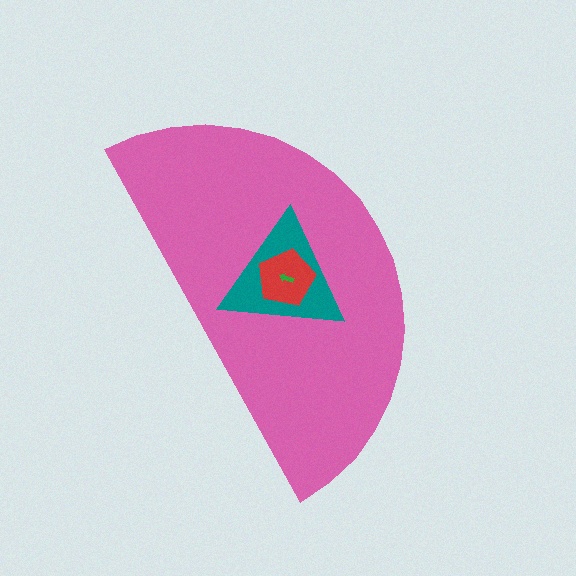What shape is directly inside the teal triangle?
The red pentagon.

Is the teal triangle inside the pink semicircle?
Yes.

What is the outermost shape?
The pink semicircle.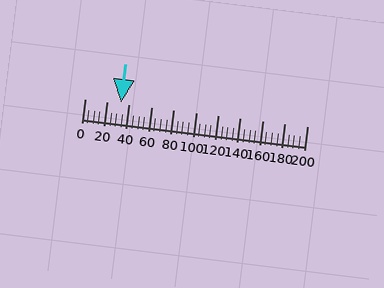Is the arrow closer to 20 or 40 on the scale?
The arrow is closer to 40.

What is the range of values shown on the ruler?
The ruler shows values from 0 to 200.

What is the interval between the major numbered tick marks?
The major tick marks are spaced 20 units apart.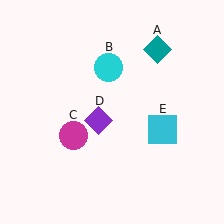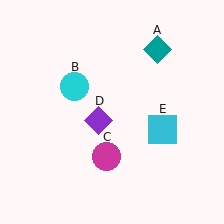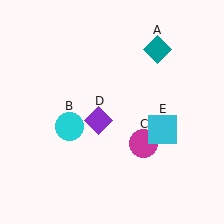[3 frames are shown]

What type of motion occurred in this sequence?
The cyan circle (object B), magenta circle (object C) rotated counterclockwise around the center of the scene.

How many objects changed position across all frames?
2 objects changed position: cyan circle (object B), magenta circle (object C).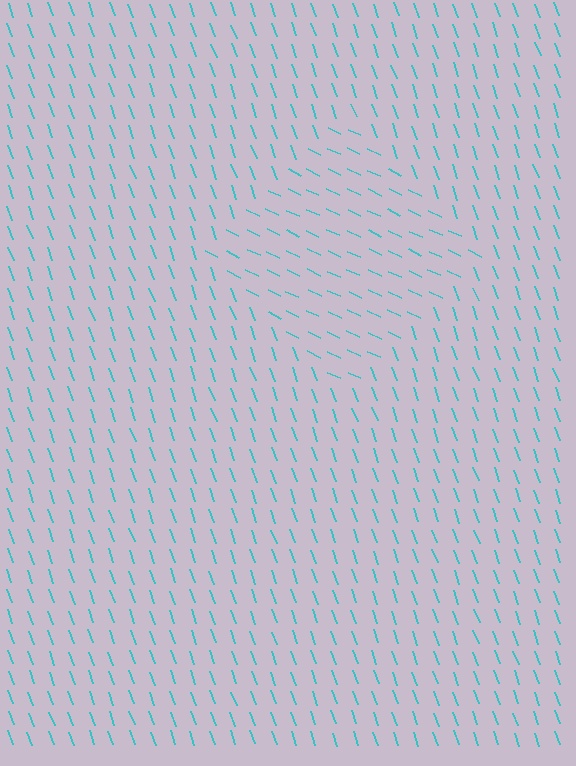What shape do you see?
I see a diamond.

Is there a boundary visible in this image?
Yes, there is a texture boundary formed by a change in line orientation.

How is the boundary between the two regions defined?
The boundary is defined purely by a change in line orientation (approximately 45 degrees difference). All lines are the same color and thickness.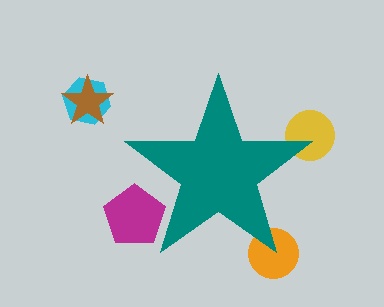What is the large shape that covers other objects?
A teal star.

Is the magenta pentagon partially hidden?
Yes, the magenta pentagon is partially hidden behind the teal star.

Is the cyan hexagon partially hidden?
No, the cyan hexagon is fully visible.